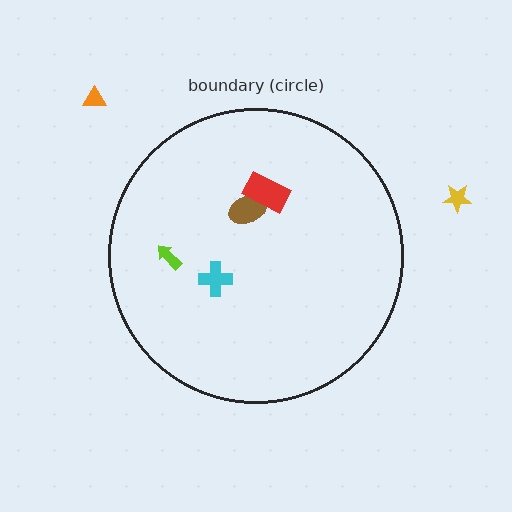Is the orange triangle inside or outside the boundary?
Outside.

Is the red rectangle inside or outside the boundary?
Inside.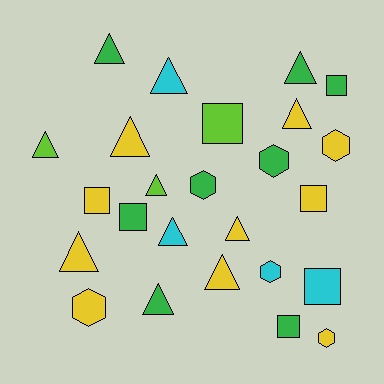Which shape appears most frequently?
Triangle, with 12 objects.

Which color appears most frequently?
Yellow, with 10 objects.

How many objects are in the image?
There are 25 objects.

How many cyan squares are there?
There is 1 cyan square.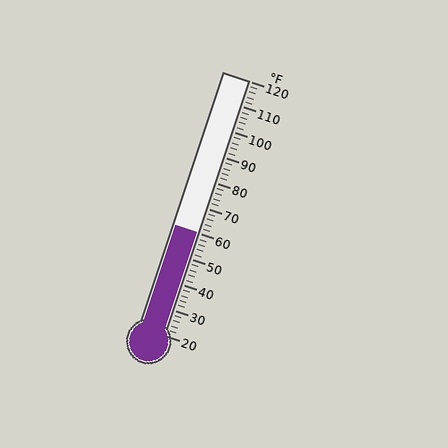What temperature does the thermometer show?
The thermometer shows approximately 60°F.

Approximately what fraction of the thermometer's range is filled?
The thermometer is filled to approximately 40% of its range.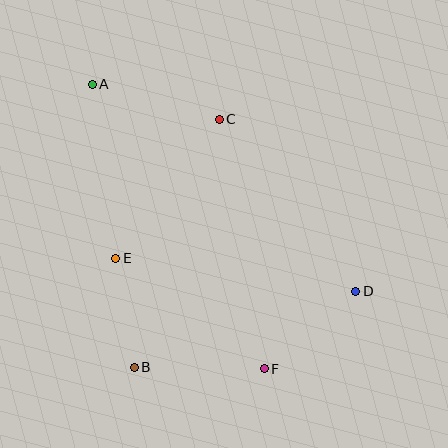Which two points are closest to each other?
Points B and E are closest to each other.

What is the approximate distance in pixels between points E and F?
The distance between E and F is approximately 185 pixels.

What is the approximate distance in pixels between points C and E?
The distance between C and E is approximately 173 pixels.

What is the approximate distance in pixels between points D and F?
The distance between D and F is approximately 120 pixels.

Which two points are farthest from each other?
Points A and D are farthest from each other.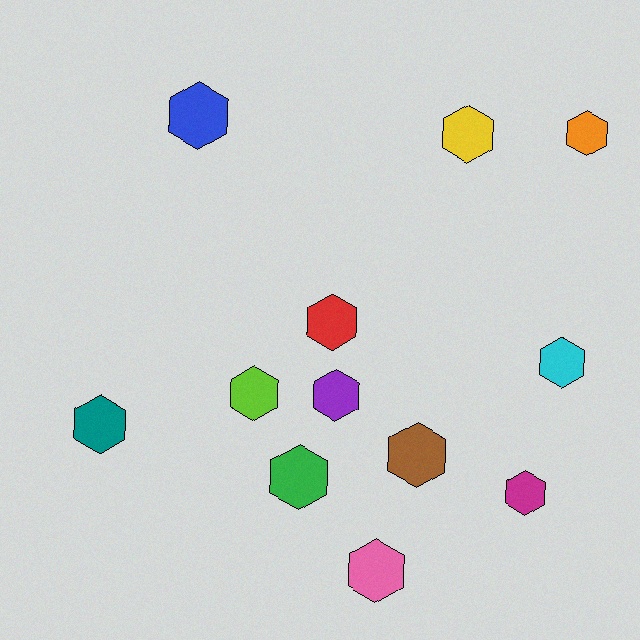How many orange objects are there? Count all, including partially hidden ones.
There is 1 orange object.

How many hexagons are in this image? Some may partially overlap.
There are 12 hexagons.